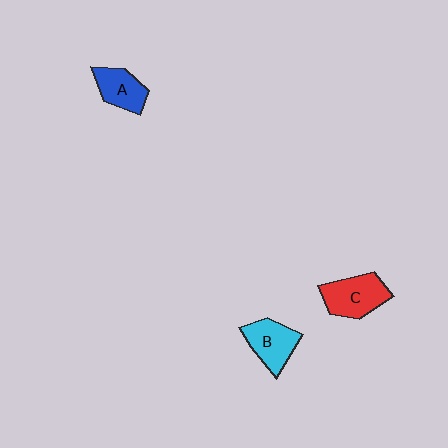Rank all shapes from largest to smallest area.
From largest to smallest: C (red), B (cyan), A (blue).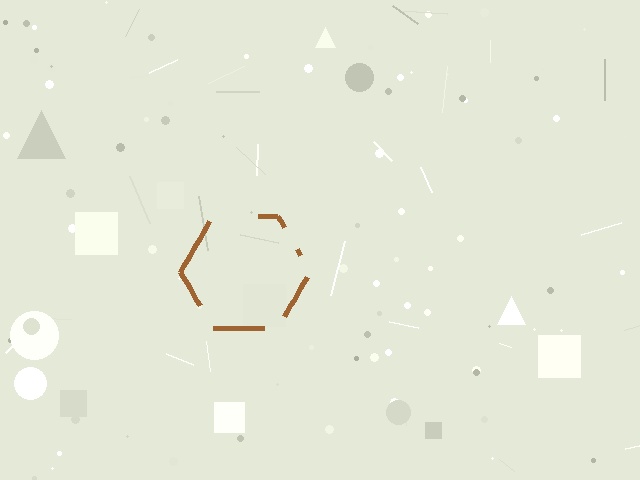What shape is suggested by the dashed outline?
The dashed outline suggests a hexagon.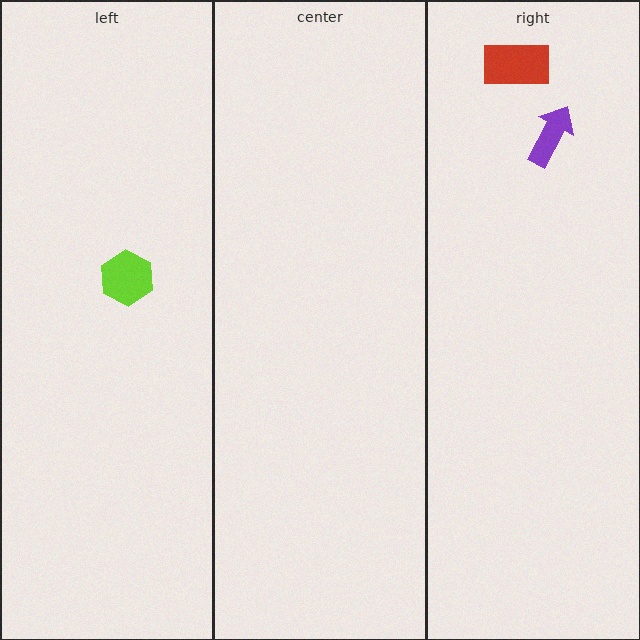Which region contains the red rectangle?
The right region.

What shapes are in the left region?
The lime hexagon.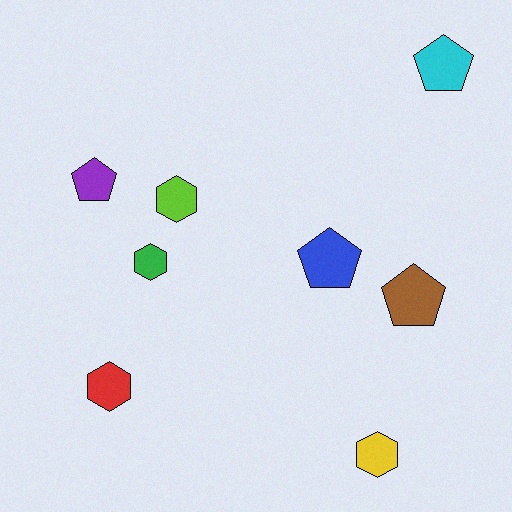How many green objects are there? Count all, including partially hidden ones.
There is 1 green object.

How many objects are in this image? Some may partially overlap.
There are 8 objects.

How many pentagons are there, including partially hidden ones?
There are 4 pentagons.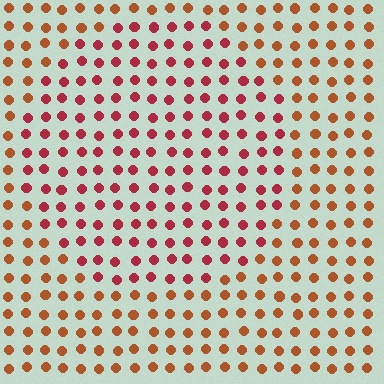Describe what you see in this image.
The image is filled with small brown elements in a uniform arrangement. A circle-shaped region is visible where the elements are tinted to a slightly different hue, forming a subtle color boundary.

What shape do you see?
I see a circle.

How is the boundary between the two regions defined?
The boundary is defined purely by a slight shift in hue (about 31 degrees). Spacing, size, and orientation are identical on both sides.